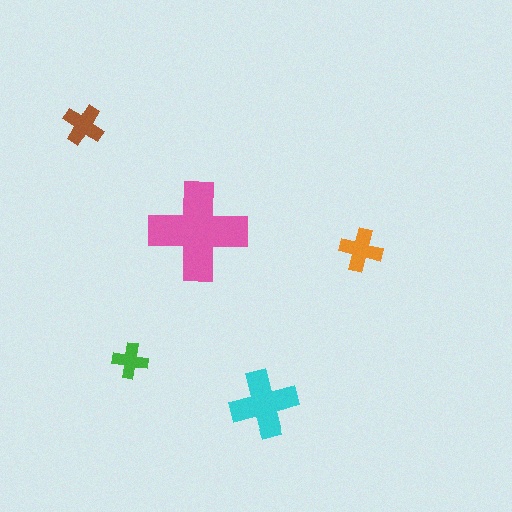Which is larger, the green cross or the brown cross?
The brown one.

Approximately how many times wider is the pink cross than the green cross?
About 2.5 times wider.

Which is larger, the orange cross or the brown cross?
The orange one.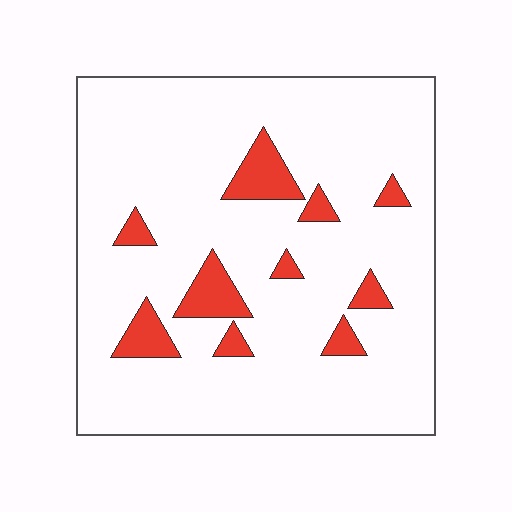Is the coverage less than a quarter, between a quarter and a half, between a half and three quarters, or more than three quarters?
Less than a quarter.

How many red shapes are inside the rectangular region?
10.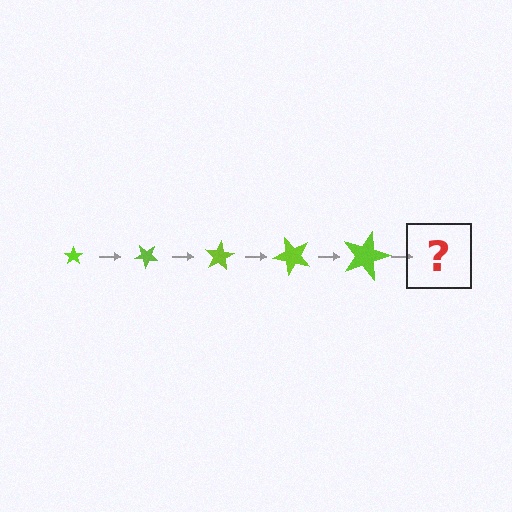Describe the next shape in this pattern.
It should be a star, larger than the previous one and rotated 200 degrees from the start.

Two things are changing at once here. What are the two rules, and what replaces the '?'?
The two rules are that the star grows larger each step and it rotates 40 degrees each step. The '?' should be a star, larger than the previous one and rotated 200 degrees from the start.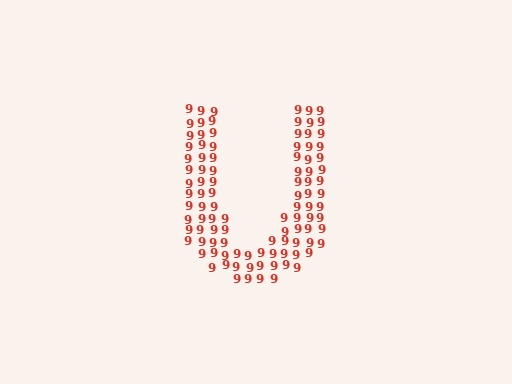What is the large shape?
The large shape is the letter U.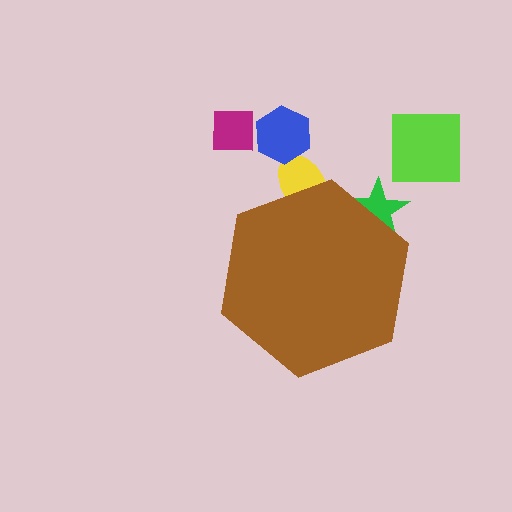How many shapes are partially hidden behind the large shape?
2 shapes are partially hidden.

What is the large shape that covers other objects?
A brown hexagon.